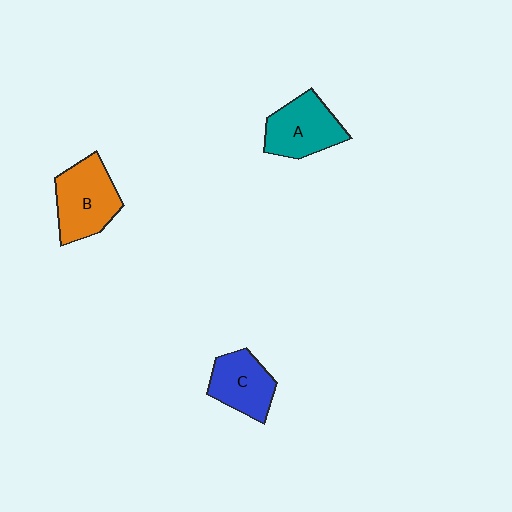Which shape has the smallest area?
Shape C (blue).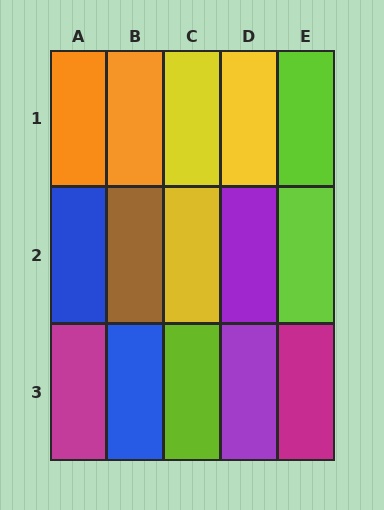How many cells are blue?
2 cells are blue.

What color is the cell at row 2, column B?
Brown.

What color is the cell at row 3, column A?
Magenta.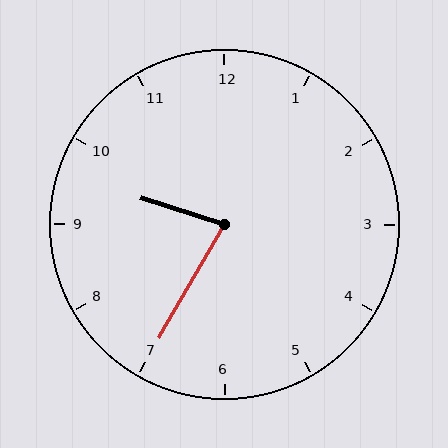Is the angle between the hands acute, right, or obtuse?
It is acute.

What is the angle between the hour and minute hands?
Approximately 78 degrees.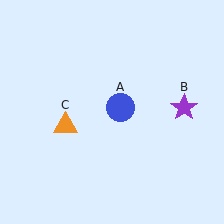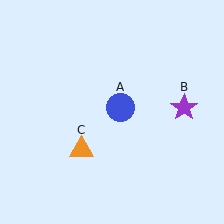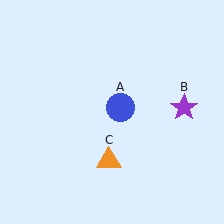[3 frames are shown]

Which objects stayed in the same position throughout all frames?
Blue circle (object A) and purple star (object B) remained stationary.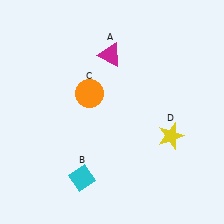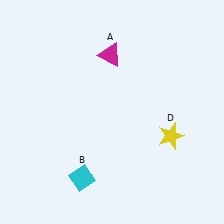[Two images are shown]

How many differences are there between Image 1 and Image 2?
There is 1 difference between the two images.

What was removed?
The orange circle (C) was removed in Image 2.